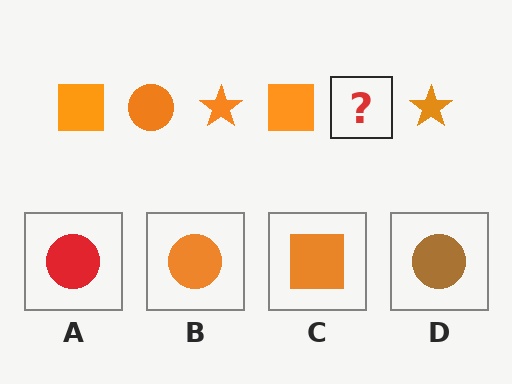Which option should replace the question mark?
Option B.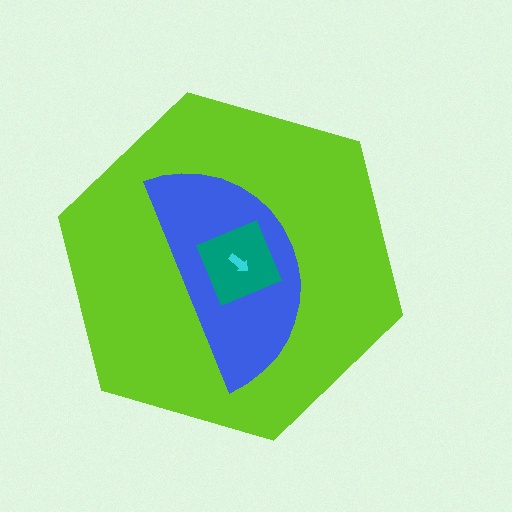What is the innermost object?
The cyan arrow.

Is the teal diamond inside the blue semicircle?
Yes.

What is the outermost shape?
The lime hexagon.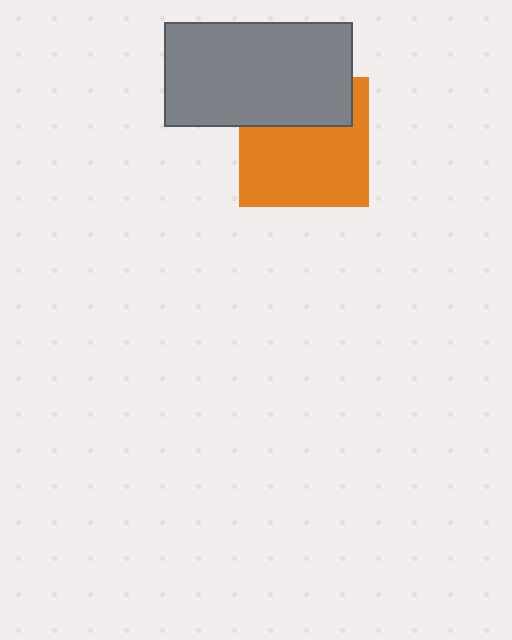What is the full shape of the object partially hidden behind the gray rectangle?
The partially hidden object is an orange square.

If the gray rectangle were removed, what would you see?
You would see the complete orange square.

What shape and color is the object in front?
The object in front is a gray rectangle.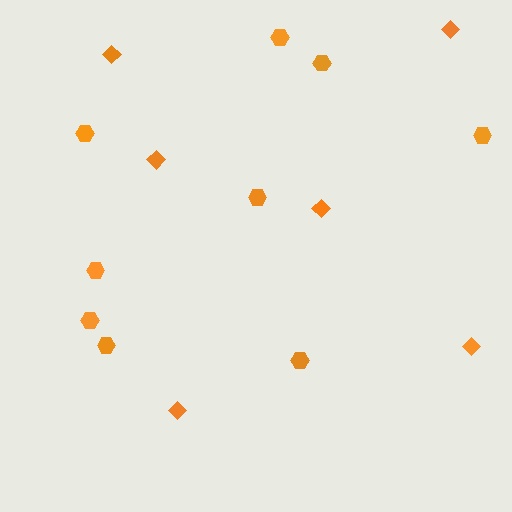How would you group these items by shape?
There are 2 groups: one group of hexagons (9) and one group of diamonds (6).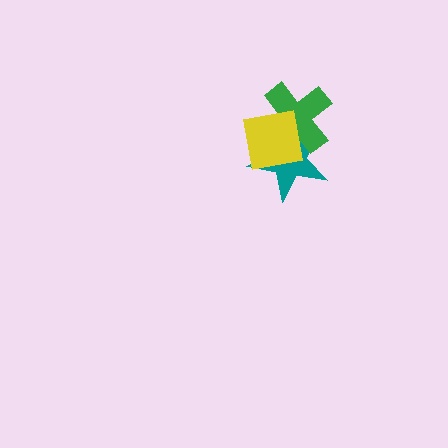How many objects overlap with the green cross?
2 objects overlap with the green cross.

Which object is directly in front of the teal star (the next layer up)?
The green cross is directly in front of the teal star.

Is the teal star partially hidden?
Yes, it is partially covered by another shape.